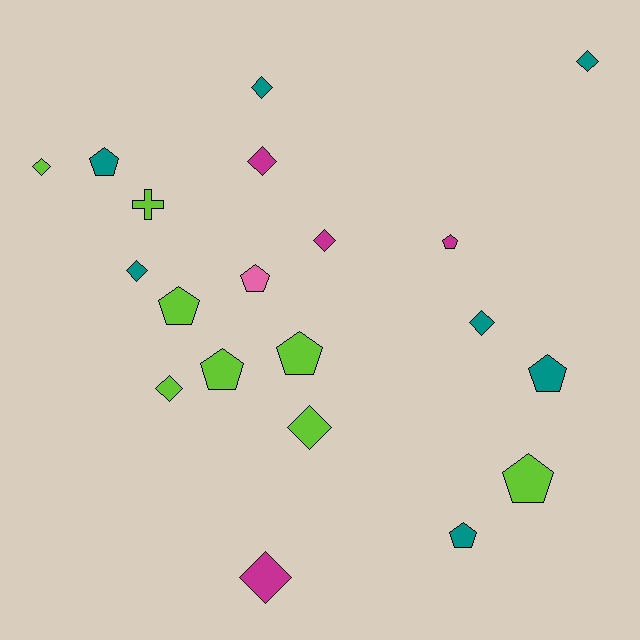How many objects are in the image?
There are 20 objects.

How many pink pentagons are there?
There is 1 pink pentagon.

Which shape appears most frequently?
Diamond, with 10 objects.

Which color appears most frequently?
Lime, with 8 objects.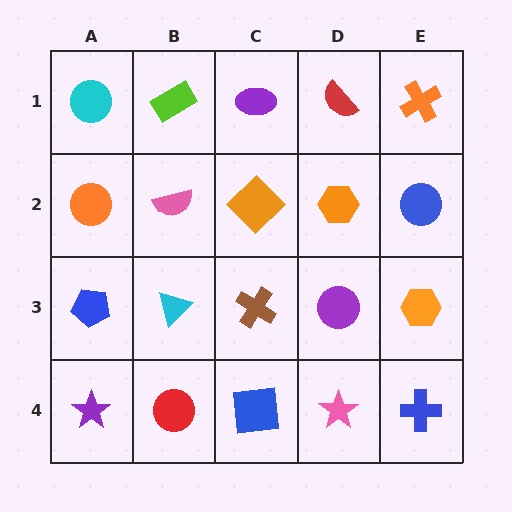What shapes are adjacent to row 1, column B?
A pink semicircle (row 2, column B), a cyan circle (row 1, column A), a purple ellipse (row 1, column C).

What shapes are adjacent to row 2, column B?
A lime rectangle (row 1, column B), a cyan triangle (row 3, column B), an orange circle (row 2, column A), an orange diamond (row 2, column C).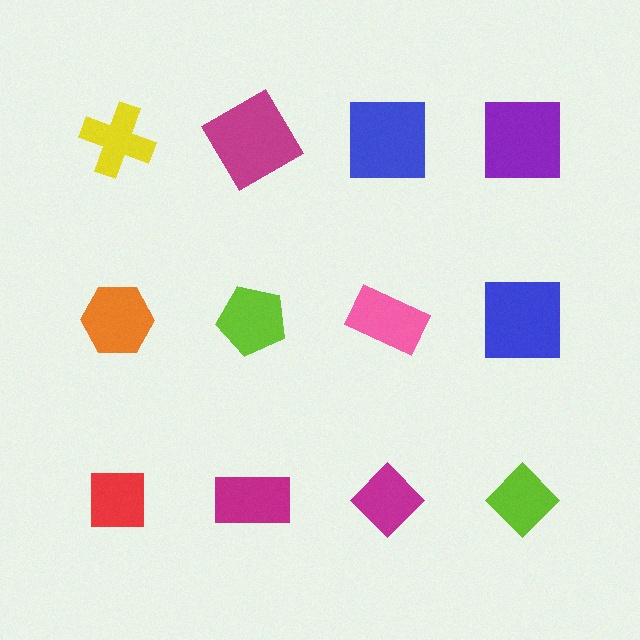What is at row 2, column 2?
A lime pentagon.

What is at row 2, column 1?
An orange hexagon.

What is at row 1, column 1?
A yellow cross.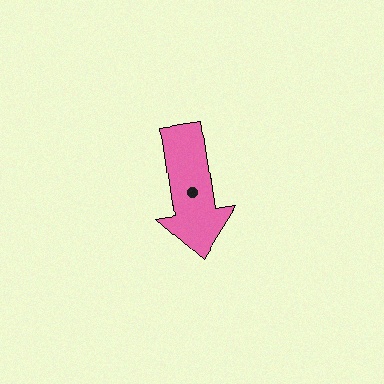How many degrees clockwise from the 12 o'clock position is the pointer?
Approximately 171 degrees.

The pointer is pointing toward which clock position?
Roughly 6 o'clock.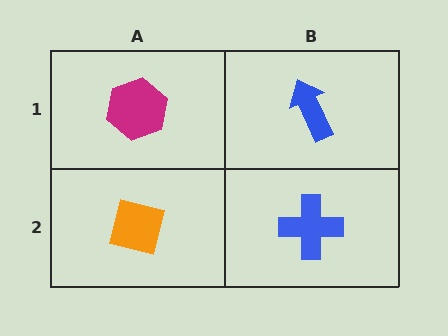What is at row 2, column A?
An orange square.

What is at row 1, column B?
A blue arrow.